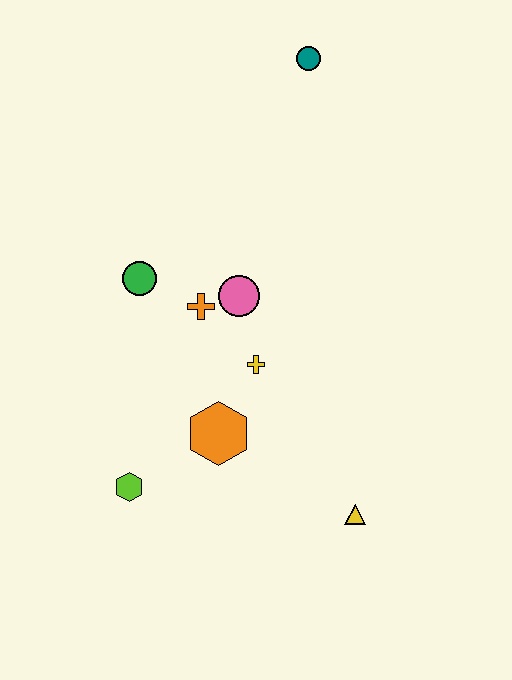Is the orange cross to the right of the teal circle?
No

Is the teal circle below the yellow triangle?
No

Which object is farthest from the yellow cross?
The teal circle is farthest from the yellow cross.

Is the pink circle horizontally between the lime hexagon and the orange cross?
No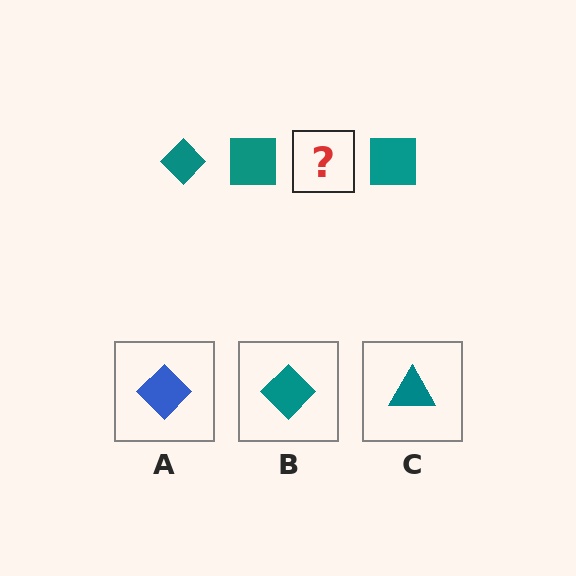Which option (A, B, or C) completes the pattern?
B.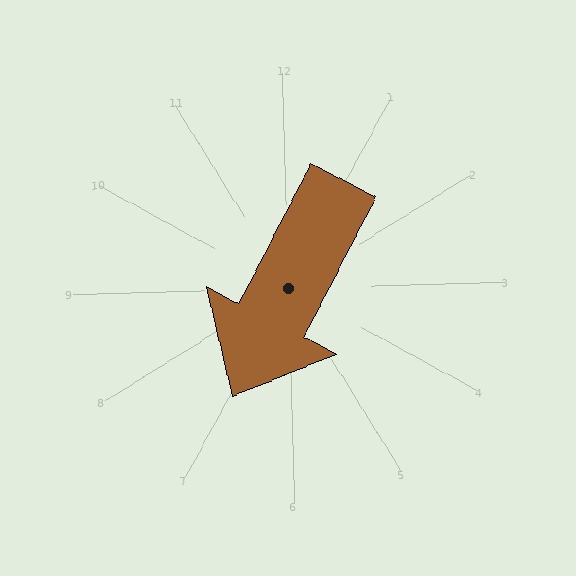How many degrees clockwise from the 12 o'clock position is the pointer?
Approximately 209 degrees.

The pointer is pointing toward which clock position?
Roughly 7 o'clock.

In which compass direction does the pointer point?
Southwest.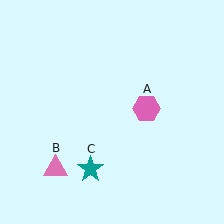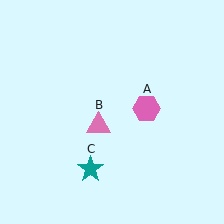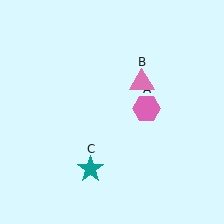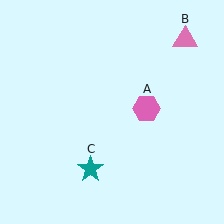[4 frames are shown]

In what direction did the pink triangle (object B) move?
The pink triangle (object B) moved up and to the right.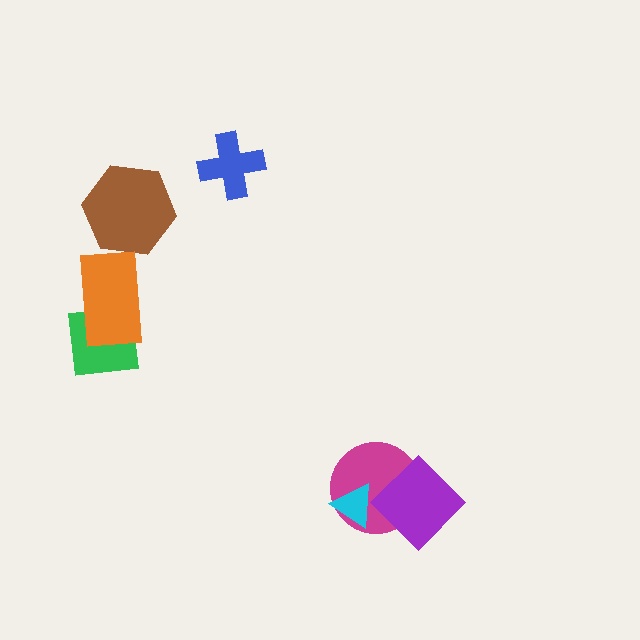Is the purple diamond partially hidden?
No, no other shape covers it.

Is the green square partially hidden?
Yes, it is partially covered by another shape.